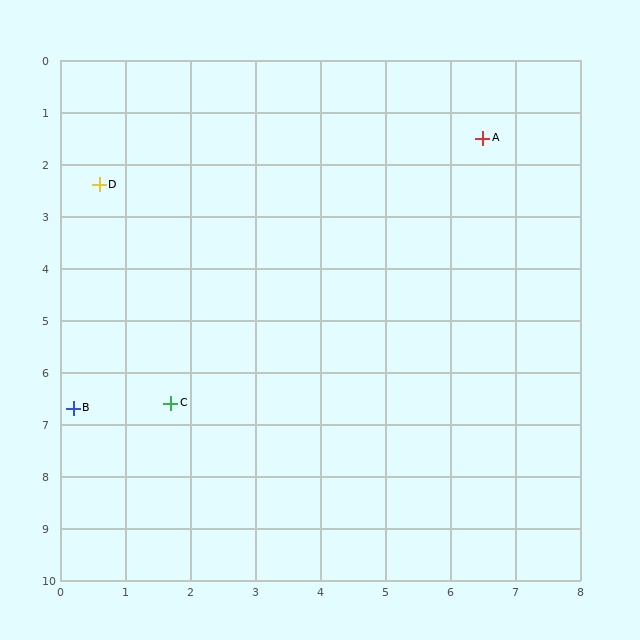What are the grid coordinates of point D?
Point D is at approximately (0.6, 2.4).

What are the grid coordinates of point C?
Point C is at approximately (1.7, 6.6).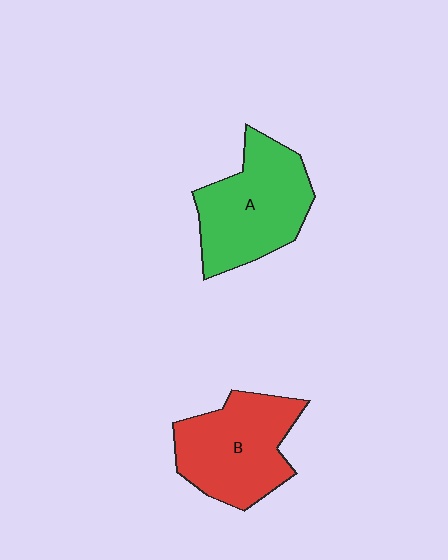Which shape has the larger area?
Shape A (green).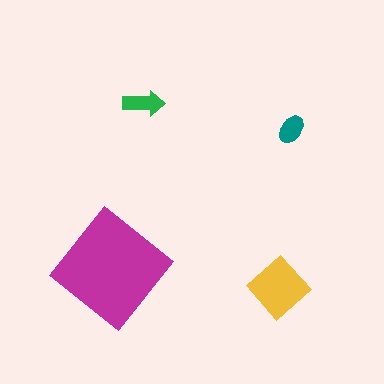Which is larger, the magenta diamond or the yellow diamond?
The magenta diamond.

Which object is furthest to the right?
The teal ellipse is rightmost.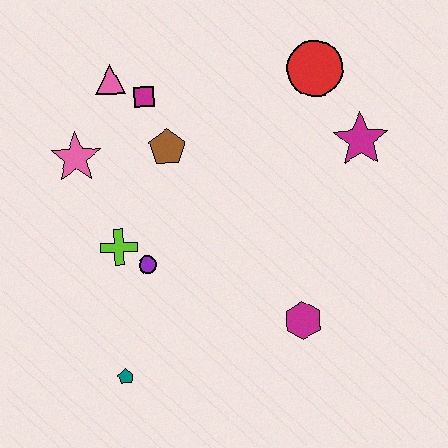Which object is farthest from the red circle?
The teal pentagon is farthest from the red circle.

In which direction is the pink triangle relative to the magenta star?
The pink triangle is to the left of the magenta star.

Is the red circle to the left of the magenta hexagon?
No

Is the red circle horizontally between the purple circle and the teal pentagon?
No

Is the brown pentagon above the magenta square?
No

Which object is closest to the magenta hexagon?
The purple circle is closest to the magenta hexagon.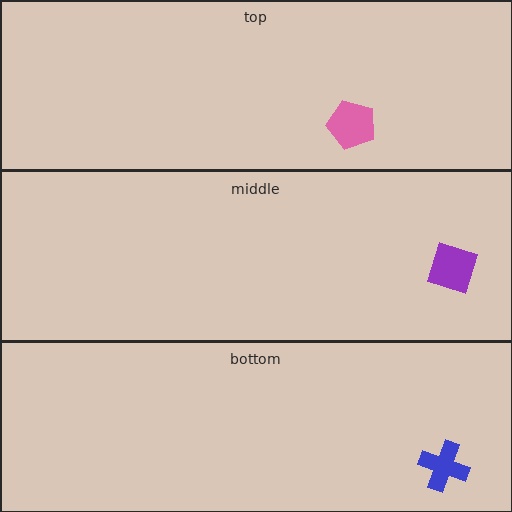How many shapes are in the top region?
1.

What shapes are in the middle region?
The purple diamond.